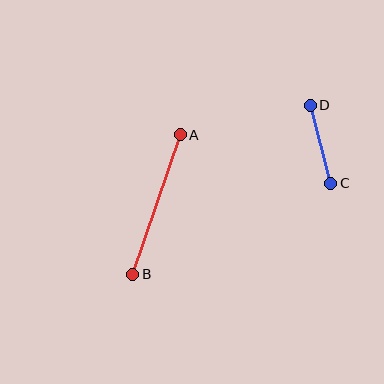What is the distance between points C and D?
The distance is approximately 81 pixels.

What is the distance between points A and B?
The distance is approximately 148 pixels.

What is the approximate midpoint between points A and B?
The midpoint is at approximately (157, 204) pixels.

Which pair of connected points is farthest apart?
Points A and B are farthest apart.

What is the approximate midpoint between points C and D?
The midpoint is at approximately (320, 144) pixels.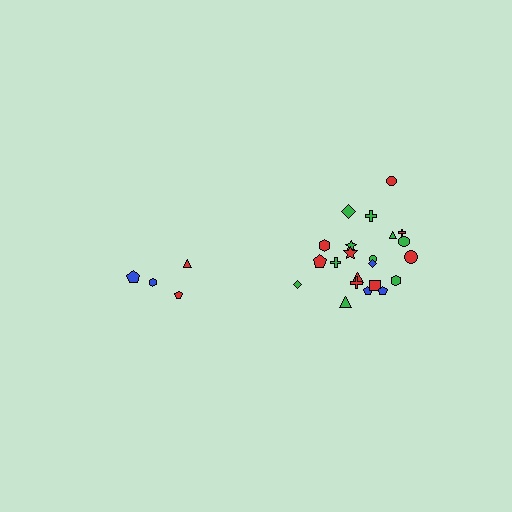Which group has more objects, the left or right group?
The right group.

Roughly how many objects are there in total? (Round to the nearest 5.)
Roughly 25 objects in total.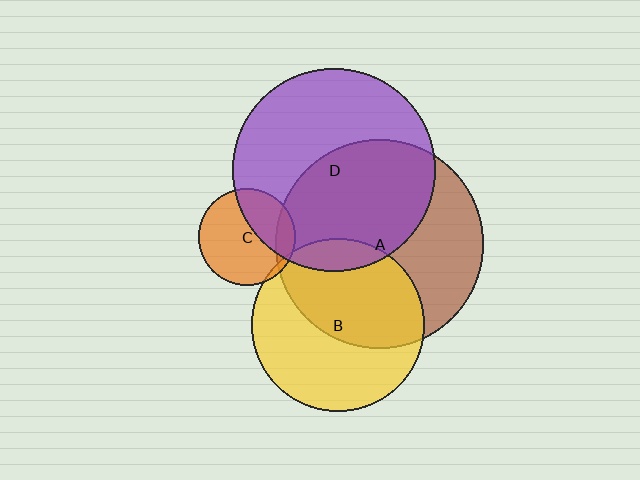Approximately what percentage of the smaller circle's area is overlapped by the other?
Approximately 50%.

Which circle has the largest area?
Circle A (brown).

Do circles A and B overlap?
Yes.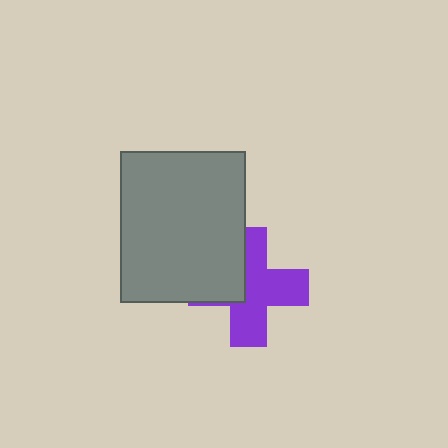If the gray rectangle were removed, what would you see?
You would see the complete purple cross.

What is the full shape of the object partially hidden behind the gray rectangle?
The partially hidden object is a purple cross.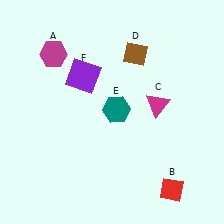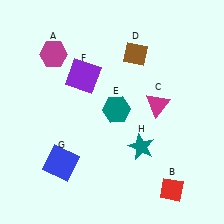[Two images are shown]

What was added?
A blue square (G), a teal star (H) were added in Image 2.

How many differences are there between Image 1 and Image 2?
There are 2 differences between the two images.